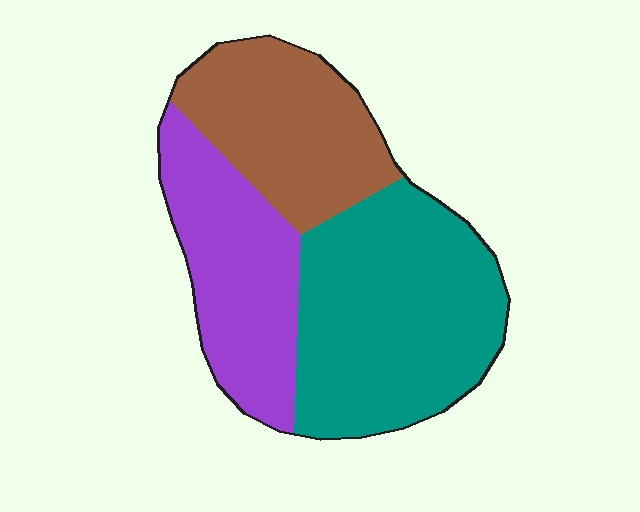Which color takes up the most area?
Teal, at roughly 45%.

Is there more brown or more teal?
Teal.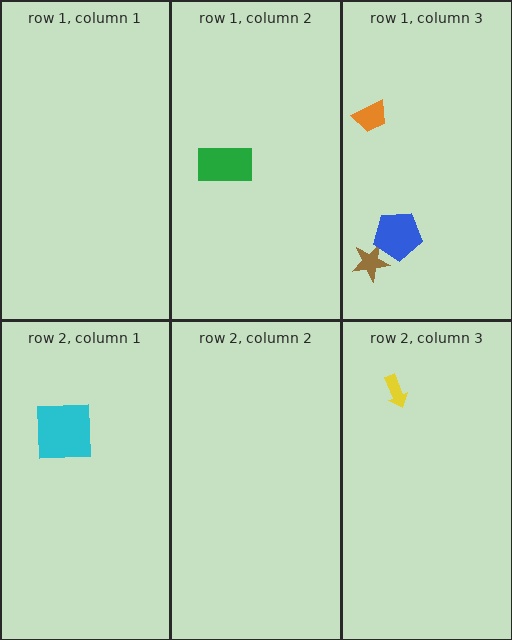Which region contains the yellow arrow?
The row 2, column 3 region.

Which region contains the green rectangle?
The row 1, column 2 region.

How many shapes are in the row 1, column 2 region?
1.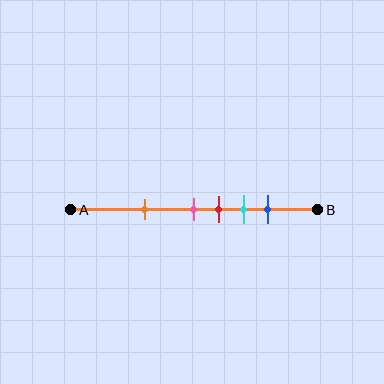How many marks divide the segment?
There are 5 marks dividing the segment.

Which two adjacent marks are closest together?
The pink and red marks are the closest adjacent pair.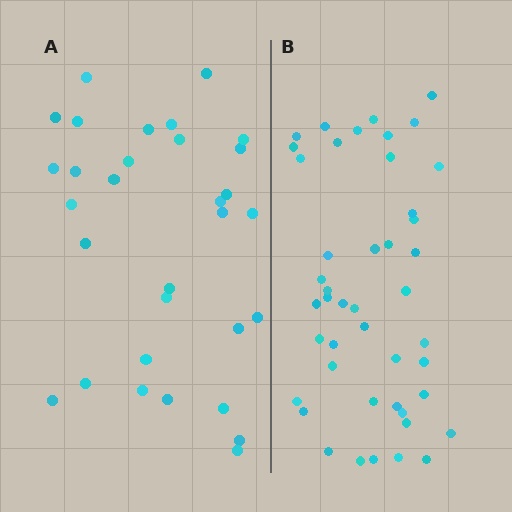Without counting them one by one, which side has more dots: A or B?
Region B (the right region) has more dots.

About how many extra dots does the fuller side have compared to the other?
Region B has approximately 15 more dots than region A.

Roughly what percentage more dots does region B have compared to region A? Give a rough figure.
About 45% more.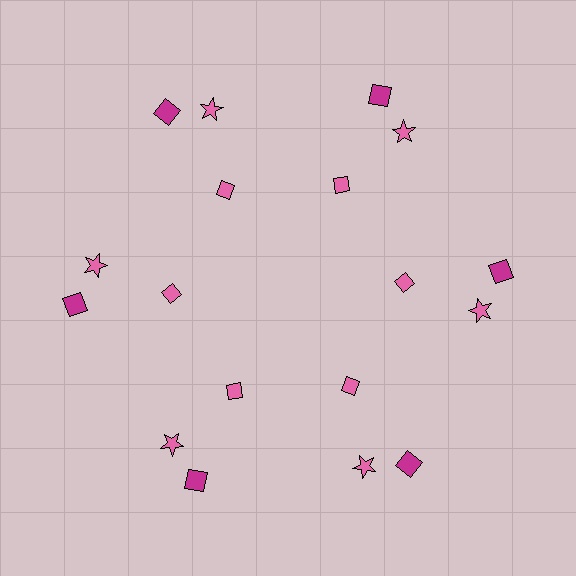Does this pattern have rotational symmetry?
Yes, this pattern has 6-fold rotational symmetry. It looks the same after rotating 60 degrees around the center.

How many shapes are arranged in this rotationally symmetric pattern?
There are 18 shapes, arranged in 6 groups of 3.